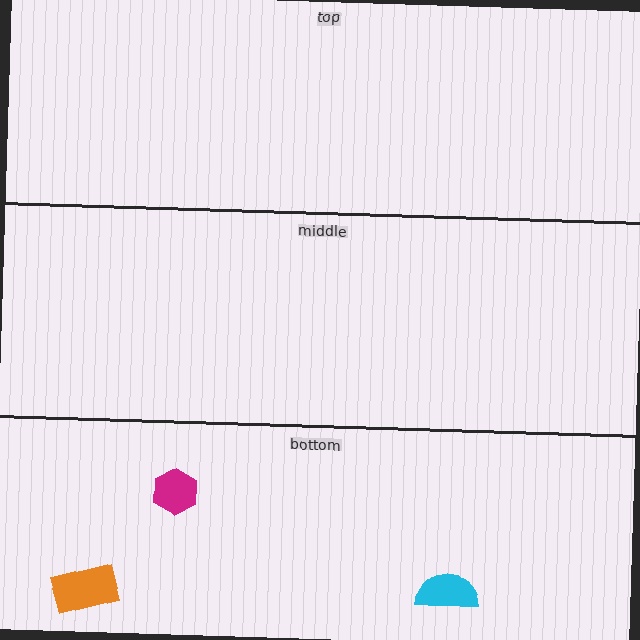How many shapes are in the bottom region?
3.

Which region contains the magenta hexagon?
The bottom region.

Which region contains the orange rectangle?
The bottom region.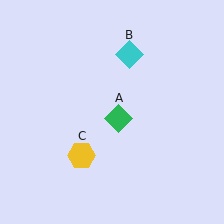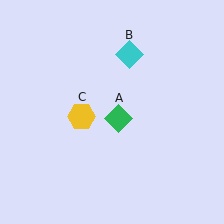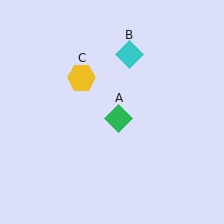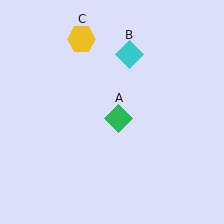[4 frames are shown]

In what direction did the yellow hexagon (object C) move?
The yellow hexagon (object C) moved up.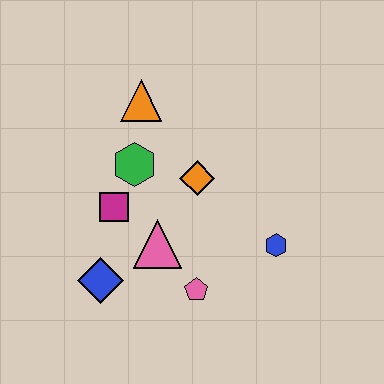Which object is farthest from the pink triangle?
The orange triangle is farthest from the pink triangle.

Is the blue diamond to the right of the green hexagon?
No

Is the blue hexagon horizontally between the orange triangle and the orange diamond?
No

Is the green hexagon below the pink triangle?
No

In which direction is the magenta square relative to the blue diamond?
The magenta square is above the blue diamond.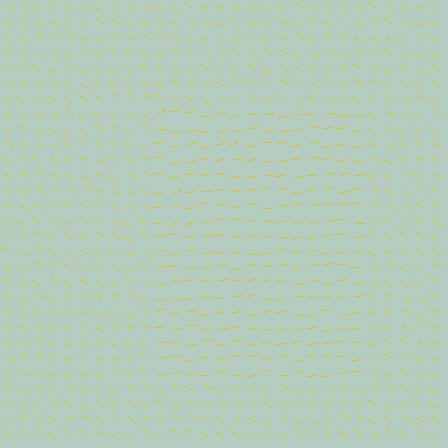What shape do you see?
I see a rectangle.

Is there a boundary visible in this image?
Yes, there is a texture boundary formed by a change in line orientation.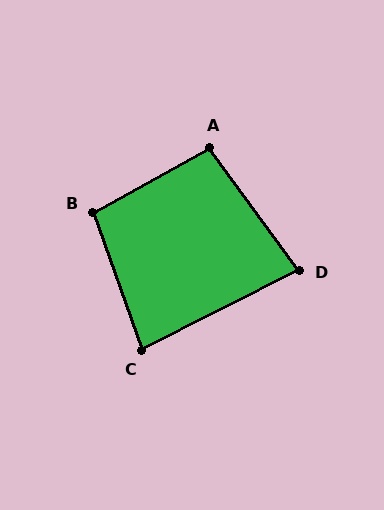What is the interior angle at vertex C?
Approximately 83 degrees (acute).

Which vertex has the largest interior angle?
B, at approximately 99 degrees.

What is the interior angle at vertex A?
Approximately 97 degrees (obtuse).